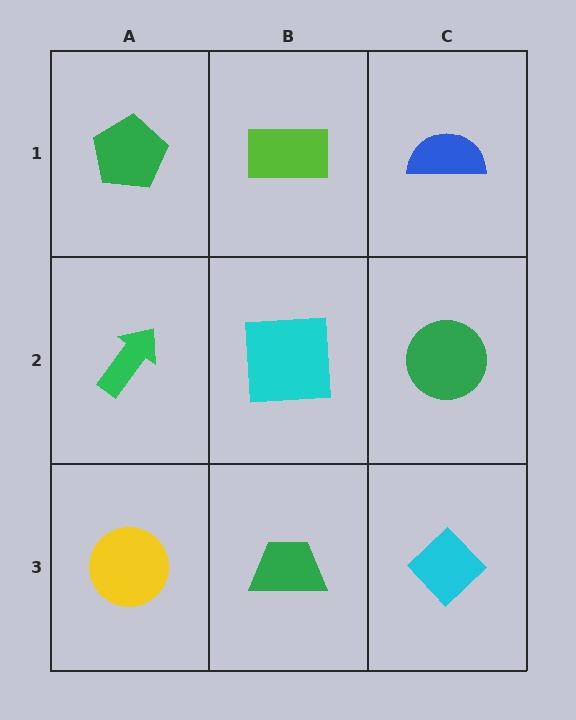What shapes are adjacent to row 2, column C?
A blue semicircle (row 1, column C), a cyan diamond (row 3, column C), a cyan square (row 2, column B).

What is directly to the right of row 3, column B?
A cyan diamond.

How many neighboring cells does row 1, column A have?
2.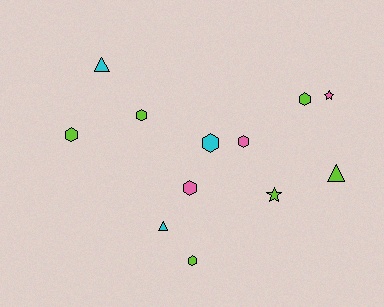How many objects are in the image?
There are 12 objects.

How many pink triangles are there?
There are no pink triangles.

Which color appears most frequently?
Lime, with 6 objects.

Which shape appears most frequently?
Hexagon, with 7 objects.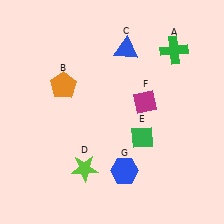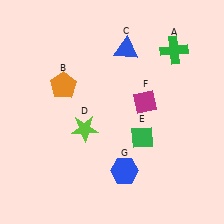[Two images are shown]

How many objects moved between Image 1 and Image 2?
1 object moved between the two images.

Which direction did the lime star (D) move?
The lime star (D) moved up.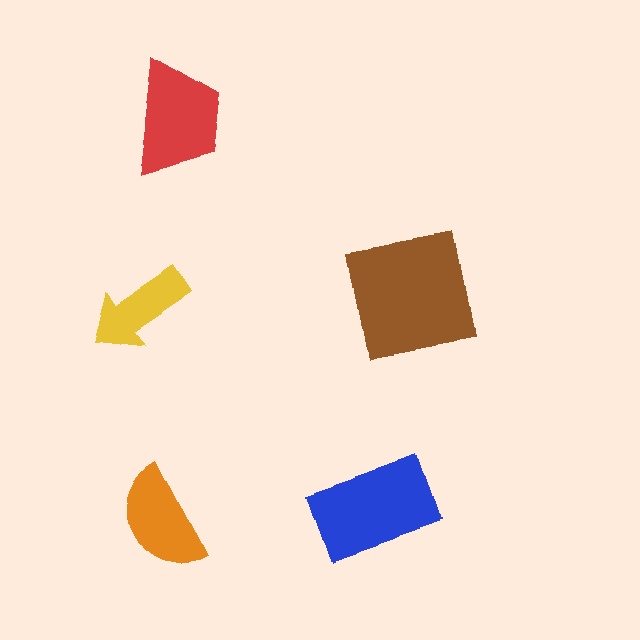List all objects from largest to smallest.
The brown square, the blue rectangle, the red trapezoid, the orange semicircle, the yellow arrow.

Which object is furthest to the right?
The brown square is rightmost.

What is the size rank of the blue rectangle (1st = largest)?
2nd.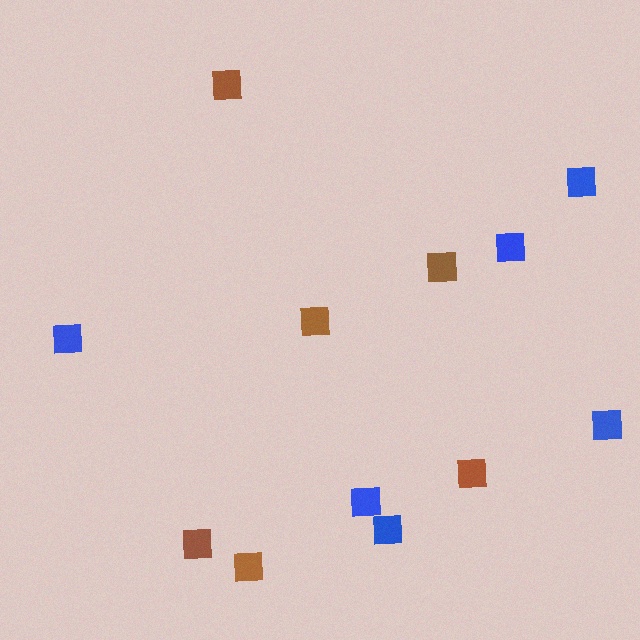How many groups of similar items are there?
There are 2 groups: one group of blue squares (6) and one group of brown squares (6).